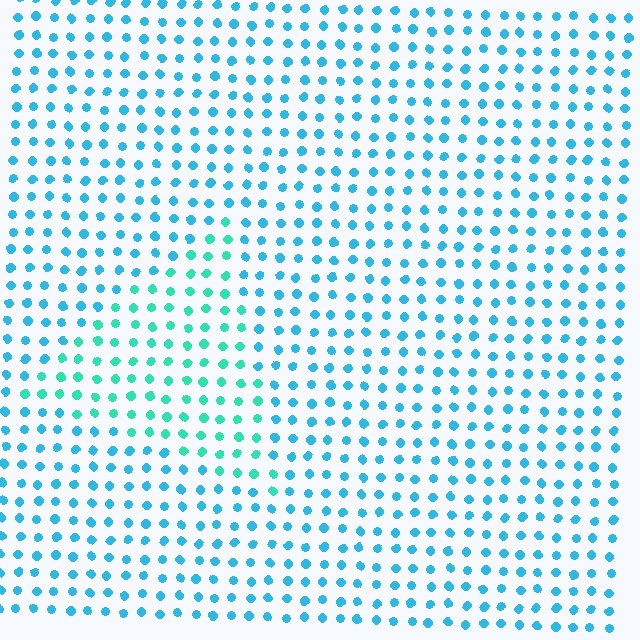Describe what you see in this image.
The image is filled with small cyan elements in a uniform arrangement. A triangle-shaped region is visible where the elements are tinted to a slightly different hue, forming a subtle color boundary.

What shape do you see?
I see a triangle.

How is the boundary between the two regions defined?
The boundary is defined purely by a slight shift in hue (about 29 degrees). Spacing, size, and orientation are identical on both sides.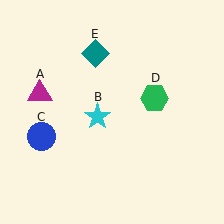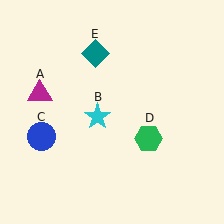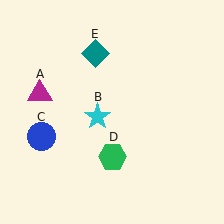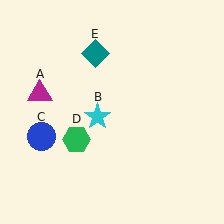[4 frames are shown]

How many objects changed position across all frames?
1 object changed position: green hexagon (object D).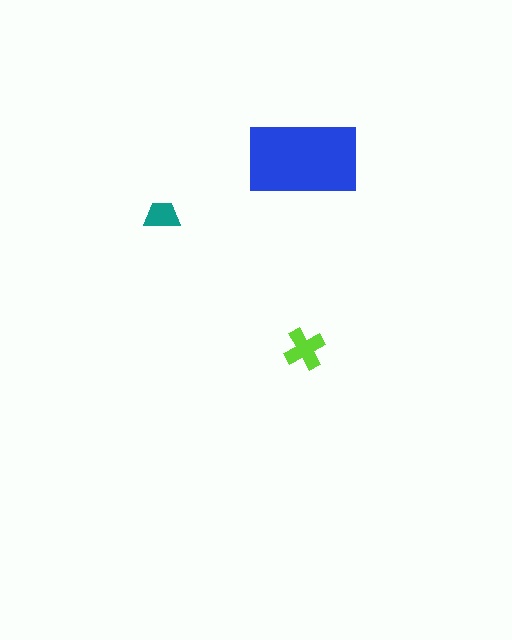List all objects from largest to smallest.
The blue rectangle, the lime cross, the teal trapezoid.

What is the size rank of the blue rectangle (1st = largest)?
1st.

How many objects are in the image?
There are 3 objects in the image.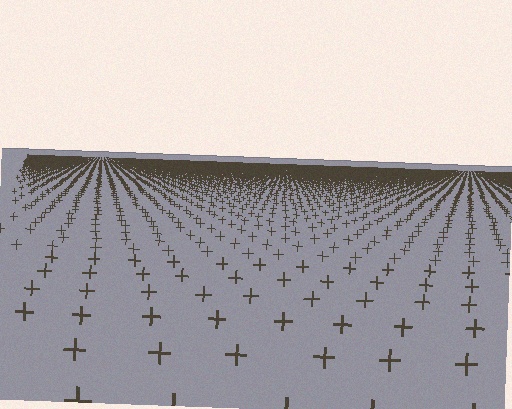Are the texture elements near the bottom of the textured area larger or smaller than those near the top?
Larger. Near the bottom, elements are closer to the viewer and appear at a bigger on-screen size.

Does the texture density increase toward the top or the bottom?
Density increases toward the top.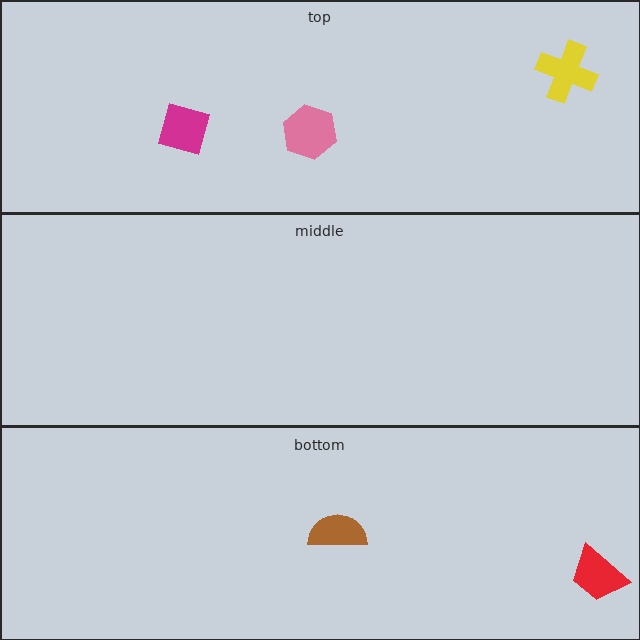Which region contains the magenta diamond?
The top region.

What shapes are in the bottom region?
The brown semicircle, the red trapezoid.